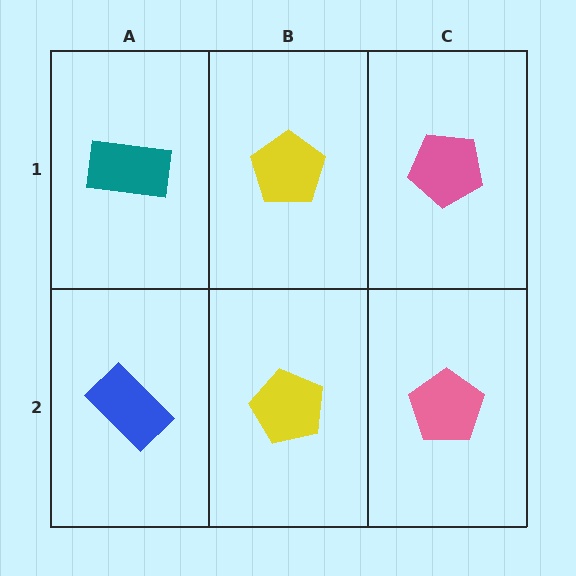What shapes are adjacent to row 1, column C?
A pink pentagon (row 2, column C), a yellow pentagon (row 1, column B).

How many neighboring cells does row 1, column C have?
2.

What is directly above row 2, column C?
A pink pentagon.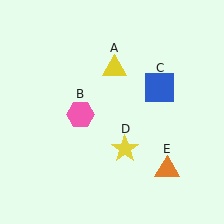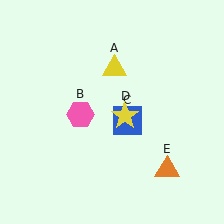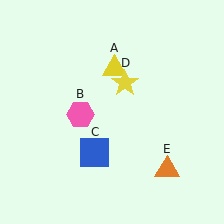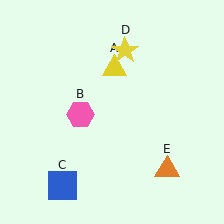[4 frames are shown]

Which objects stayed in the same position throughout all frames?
Yellow triangle (object A) and pink hexagon (object B) and orange triangle (object E) remained stationary.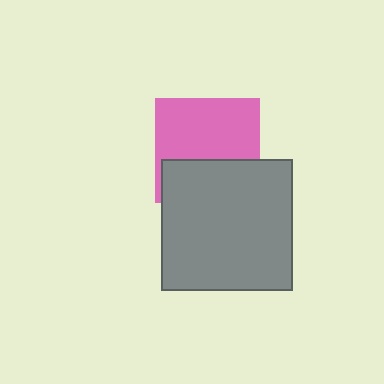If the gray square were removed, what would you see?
You would see the complete pink square.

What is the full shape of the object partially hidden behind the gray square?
The partially hidden object is a pink square.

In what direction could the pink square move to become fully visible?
The pink square could move up. That would shift it out from behind the gray square entirely.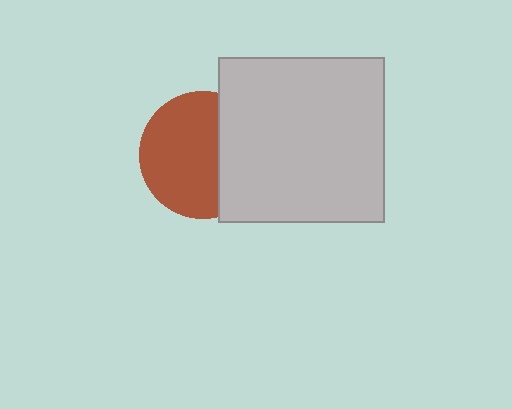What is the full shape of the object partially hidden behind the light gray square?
The partially hidden object is a brown circle.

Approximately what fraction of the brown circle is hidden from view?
Roughly 36% of the brown circle is hidden behind the light gray square.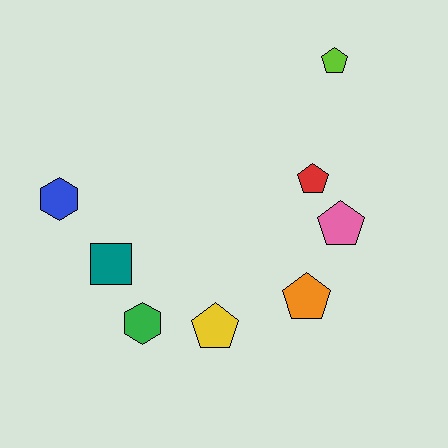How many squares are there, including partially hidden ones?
There is 1 square.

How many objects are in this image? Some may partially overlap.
There are 8 objects.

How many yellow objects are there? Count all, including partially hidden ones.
There is 1 yellow object.